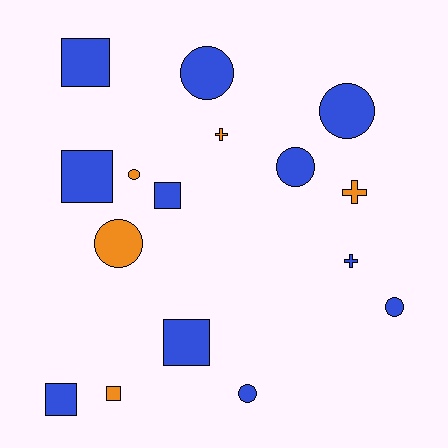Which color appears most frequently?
Blue, with 11 objects.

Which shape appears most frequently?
Circle, with 7 objects.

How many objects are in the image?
There are 16 objects.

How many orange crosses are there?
There are 2 orange crosses.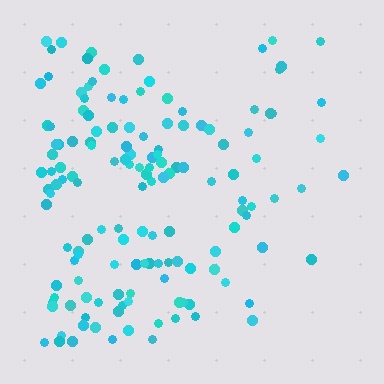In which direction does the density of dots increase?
From right to left, with the left side densest.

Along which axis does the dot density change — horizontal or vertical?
Horizontal.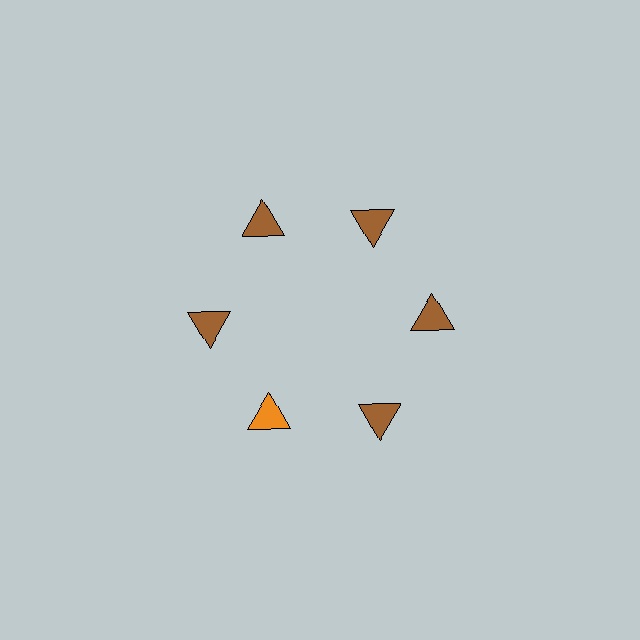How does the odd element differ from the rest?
It has a different color: orange instead of brown.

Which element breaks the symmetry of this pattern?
The orange triangle at roughly the 7 o'clock position breaks the symmetry. All other shapes are brown triangles.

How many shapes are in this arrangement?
There are 6 shapes arranged in a ring pattern.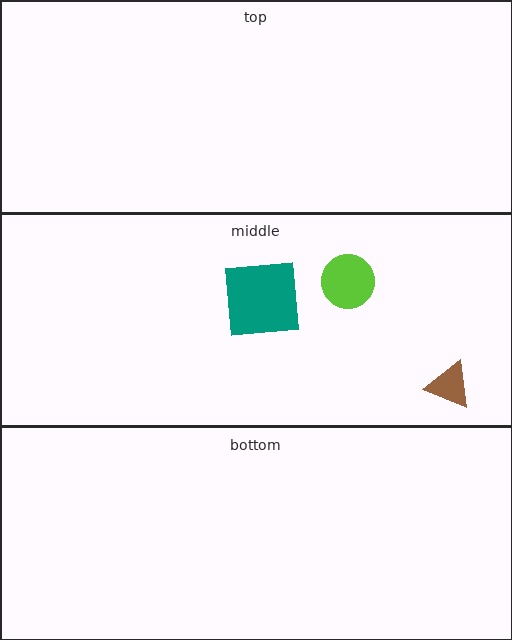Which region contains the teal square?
The middle region.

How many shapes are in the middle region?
3.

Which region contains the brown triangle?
The middle region.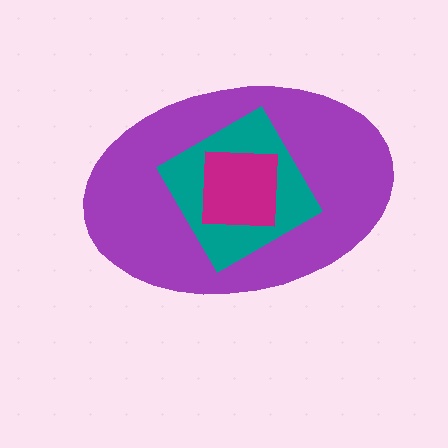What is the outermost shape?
The purple ellipse.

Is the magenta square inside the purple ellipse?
Yes.